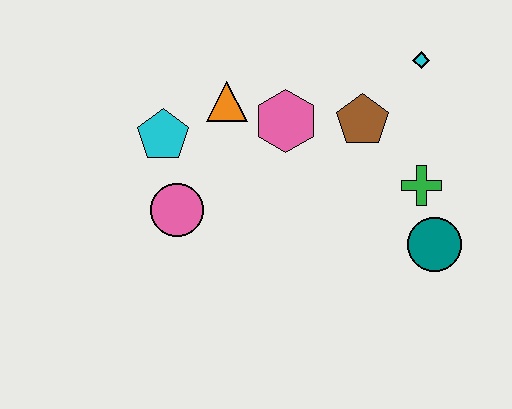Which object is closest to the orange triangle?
The pink hexagon is closest to the orange triangle.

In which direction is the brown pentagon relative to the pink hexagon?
The brown pentagon is to the right of the pink hexagon.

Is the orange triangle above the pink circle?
Yes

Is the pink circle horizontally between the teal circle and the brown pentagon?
No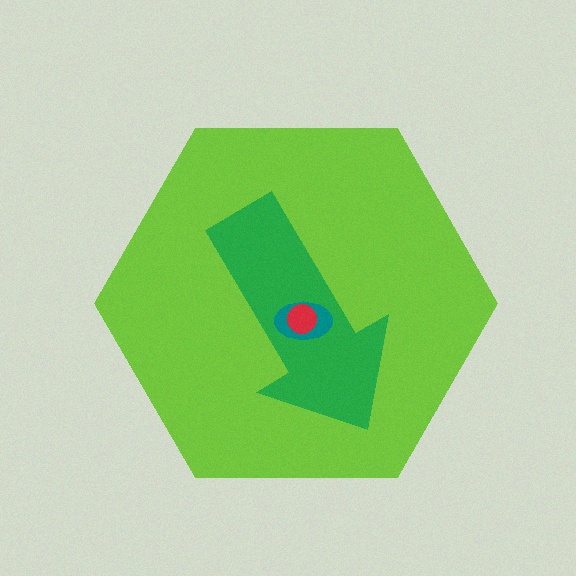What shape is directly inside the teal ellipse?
The red circle.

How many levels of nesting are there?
4.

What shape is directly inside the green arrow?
The teal ellipse.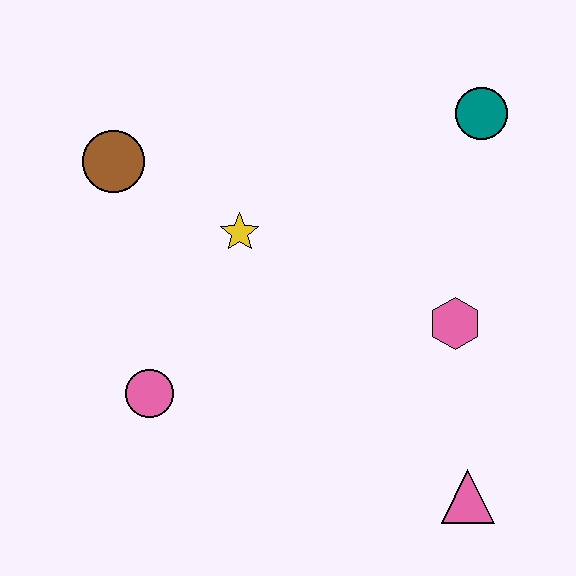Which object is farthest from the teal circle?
The pink circle is farthest from the teal circle.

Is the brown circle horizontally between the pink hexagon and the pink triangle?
No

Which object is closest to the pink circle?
The yellow star is closest to the pink circle.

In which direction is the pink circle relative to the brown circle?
The pink circle is below the brown circle.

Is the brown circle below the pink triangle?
No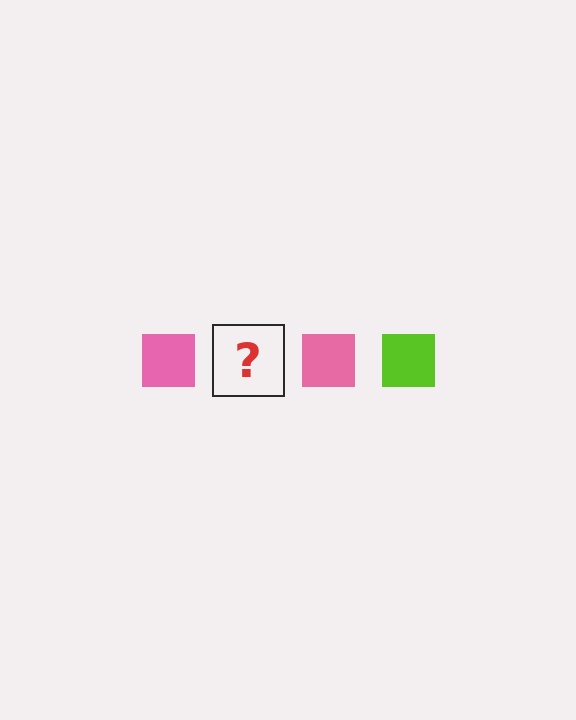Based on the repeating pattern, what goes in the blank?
The blank should be a lime square.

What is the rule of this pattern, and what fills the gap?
The rule is that the pattern cycles through pink, lime squares. The gap should be filled with a lime square.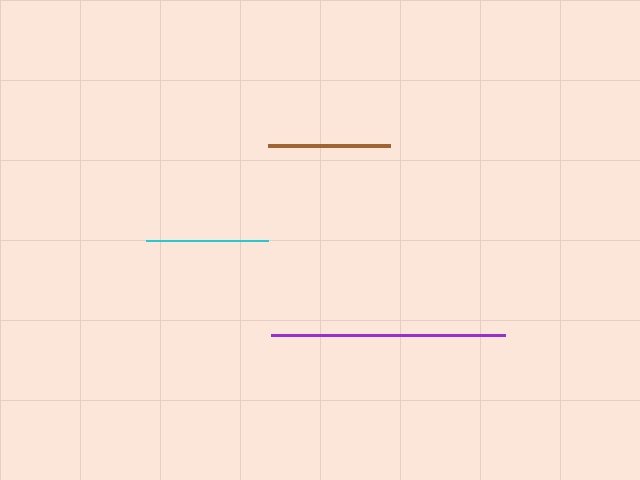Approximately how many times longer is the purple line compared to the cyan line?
The purple line is approximately 1.9 times the length of the cyan line.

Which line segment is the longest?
The purple line is the longest at approximately 234 pixels.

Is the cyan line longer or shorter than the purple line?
The purple line is longer than the cyan line.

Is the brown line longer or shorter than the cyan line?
The brown line is longer than the cyan line.